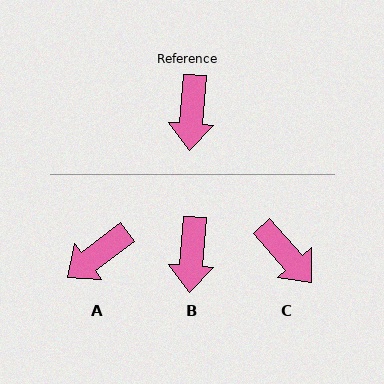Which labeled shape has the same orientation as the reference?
B.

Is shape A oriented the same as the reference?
No, it is off by about 49 degrees.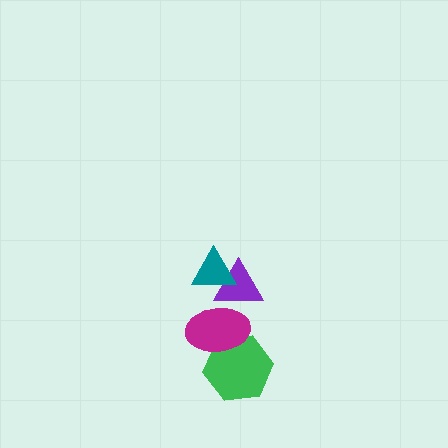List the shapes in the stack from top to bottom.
From top to bottom: the teal triangle, the purple triangle, the magenta ellipse, the green hexagon.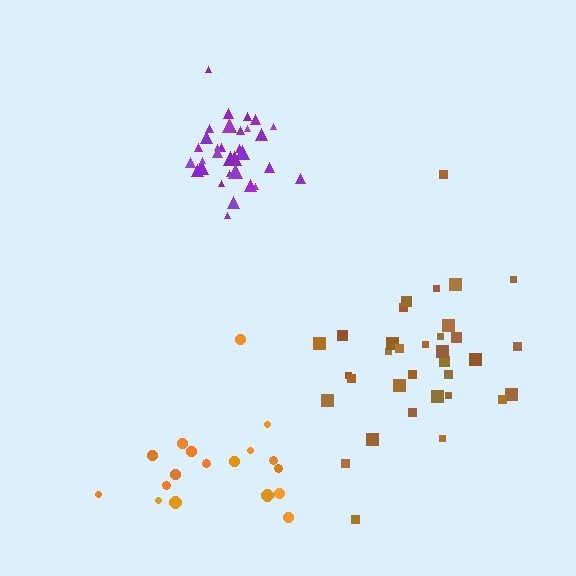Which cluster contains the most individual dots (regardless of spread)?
Brown (34).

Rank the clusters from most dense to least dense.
purple, orange, brown.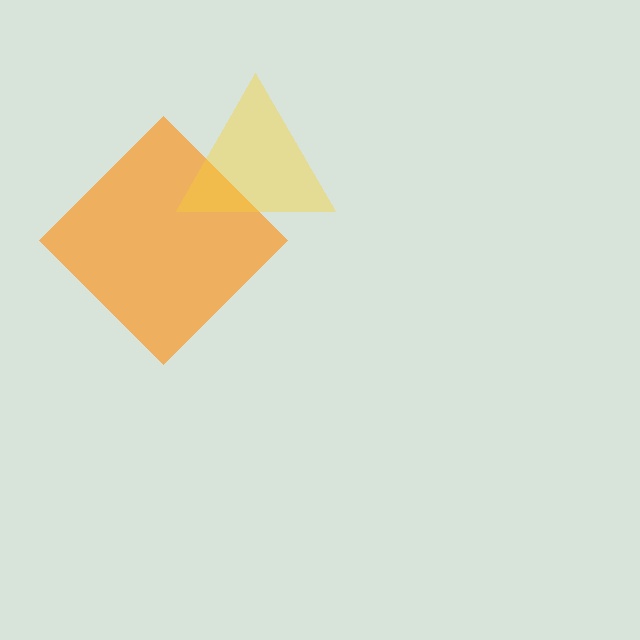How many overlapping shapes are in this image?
There are 2 overlapping shapes in the image.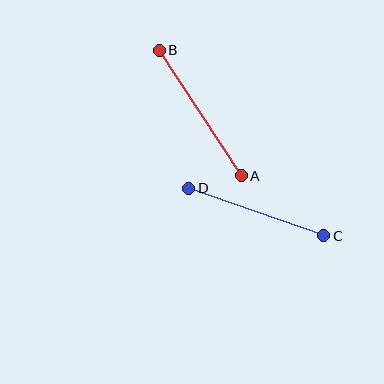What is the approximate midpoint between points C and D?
The midpoint is at approximately (256, 212) pixels.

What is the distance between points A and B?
The distance is approximately 150 pixels.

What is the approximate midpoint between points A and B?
The midpoint is at approximately (200, 113) pixels.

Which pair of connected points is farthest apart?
Points A and B are farthest apart.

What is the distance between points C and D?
The distance is approximately 143 pixels.